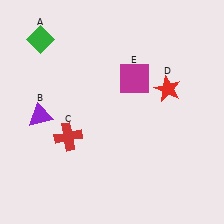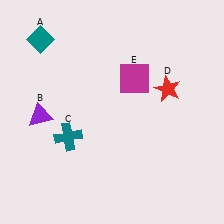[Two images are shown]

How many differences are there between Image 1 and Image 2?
There are 2 differences between the two images.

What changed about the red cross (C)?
In Image 1, C is red. In Image 2, it changed to teal.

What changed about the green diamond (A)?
In Image 1, A is green. In Image 2, it changed to teal.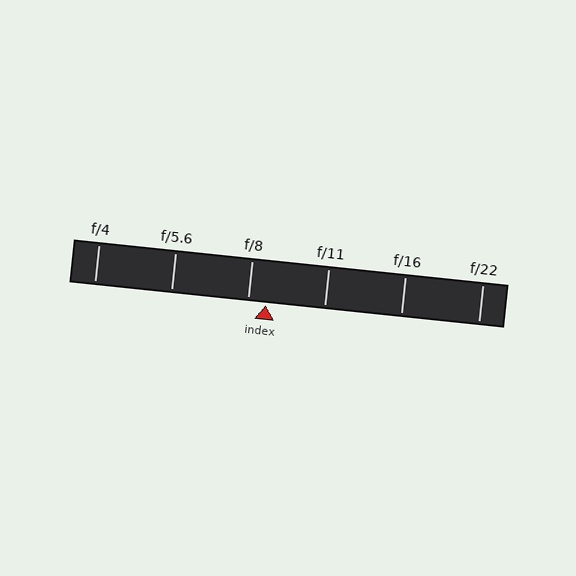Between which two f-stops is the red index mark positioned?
The index mark is between f/8 and f/11.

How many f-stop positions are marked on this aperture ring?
There are 6 f-stop positions marked.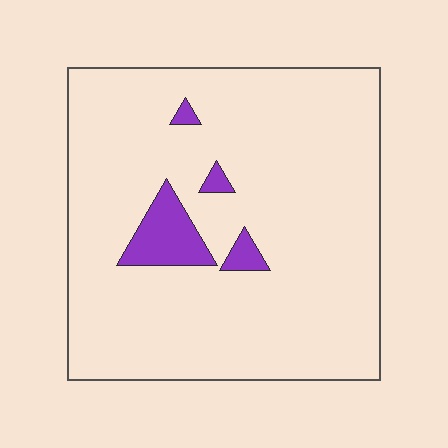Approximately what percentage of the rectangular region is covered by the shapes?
Approximately 5%.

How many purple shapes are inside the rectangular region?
4.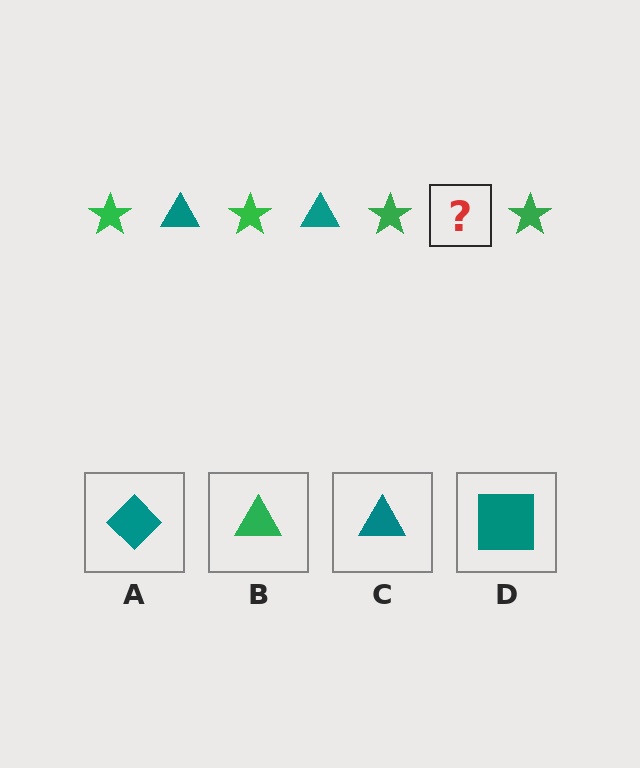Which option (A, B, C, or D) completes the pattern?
C.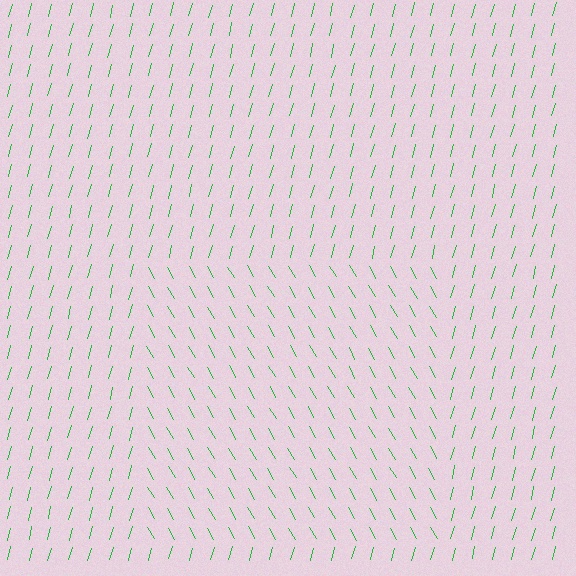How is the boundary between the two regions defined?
The boundary is defined purely by a change in line orientation (approximately 45 degrees difference). All lines are the same color and thickness.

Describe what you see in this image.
The image is filled with small green line segments. A rectangle region in the image has lines oriented differently from the surrounding lines, creating a visible texture boundary.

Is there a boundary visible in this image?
Yes, there is a texture boundary formed by a change in line orientation.